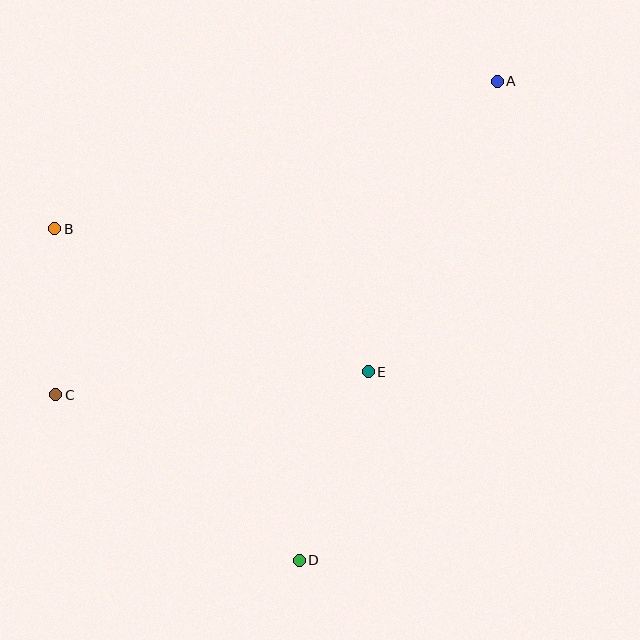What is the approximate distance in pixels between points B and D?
The distance between B and D is approximately 412 pixels.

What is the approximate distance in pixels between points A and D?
The distance between A and D is approximately 519 pixels.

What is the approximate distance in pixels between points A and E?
The distance between A and E is approximately 318 pixels.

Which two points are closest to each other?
Points B and C are closest to each other.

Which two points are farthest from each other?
Points A and C are farthest from each other.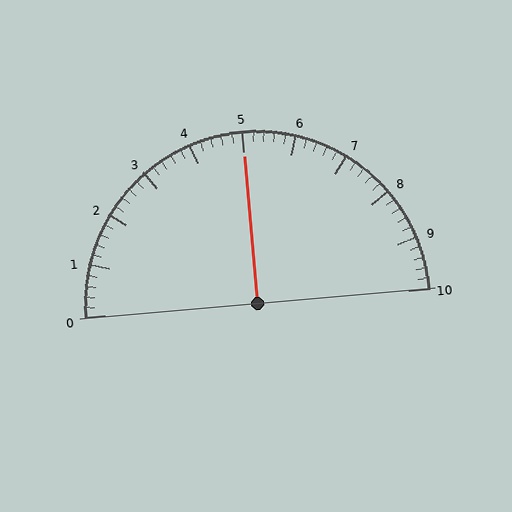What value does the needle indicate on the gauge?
The needle indicates approximately 5.0.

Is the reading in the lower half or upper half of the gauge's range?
The reading is in the upper half of the range (0 to 10).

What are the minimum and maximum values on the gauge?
The gauge ranges from 0 to 10.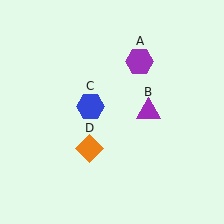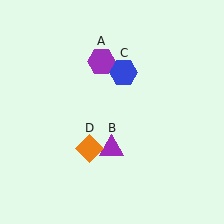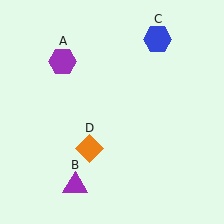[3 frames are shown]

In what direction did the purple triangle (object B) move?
The purple triangle (object B) moved down and to the left.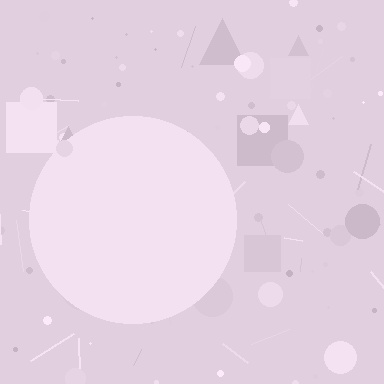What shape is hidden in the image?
A circle is hidden in the image.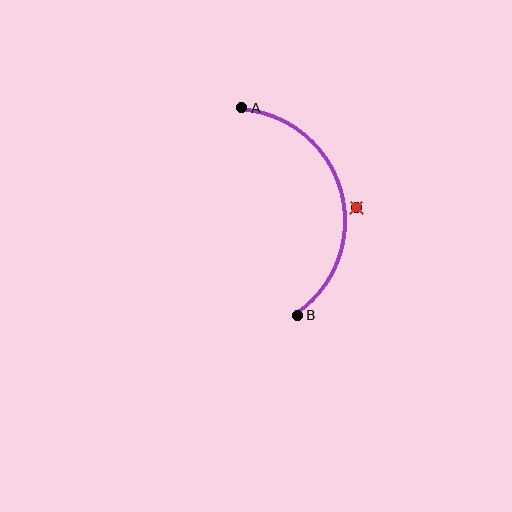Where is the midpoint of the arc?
The arc midpoint is the point on the curve farthest from the straight line joining A and B. It sits to the right of that line.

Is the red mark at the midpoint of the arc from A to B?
No — the red mark does not lie on the arc at all. It sits slightly outside the curve.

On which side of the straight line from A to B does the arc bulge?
The arc bulges to the right of the straight line connecting A and B.